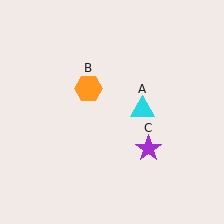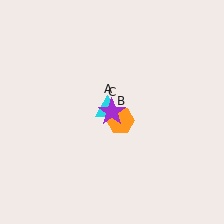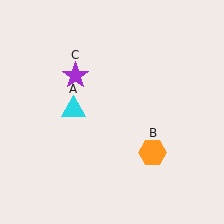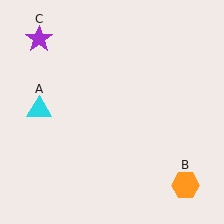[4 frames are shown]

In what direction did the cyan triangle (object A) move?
The cyan triangle (object A) moved left.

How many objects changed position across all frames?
3 objects changed position: cyan triangle (object A), orange hexagon (object B), purple star (object C).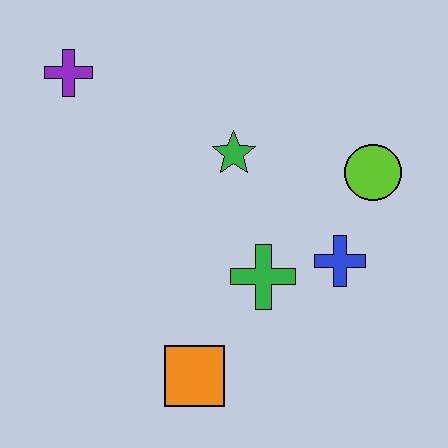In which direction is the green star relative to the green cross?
The green star is above the green cross.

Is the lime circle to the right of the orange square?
Yes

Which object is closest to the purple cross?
The green star is closest to the purple cross.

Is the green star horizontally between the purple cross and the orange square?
No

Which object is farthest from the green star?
The orange square is farthest from the green star.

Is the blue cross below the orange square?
No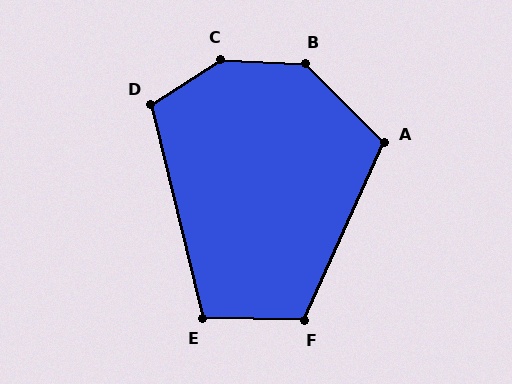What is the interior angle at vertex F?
Approximately 113 degrees (obtuse).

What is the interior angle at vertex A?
Approximately 111 degrees (obtuse).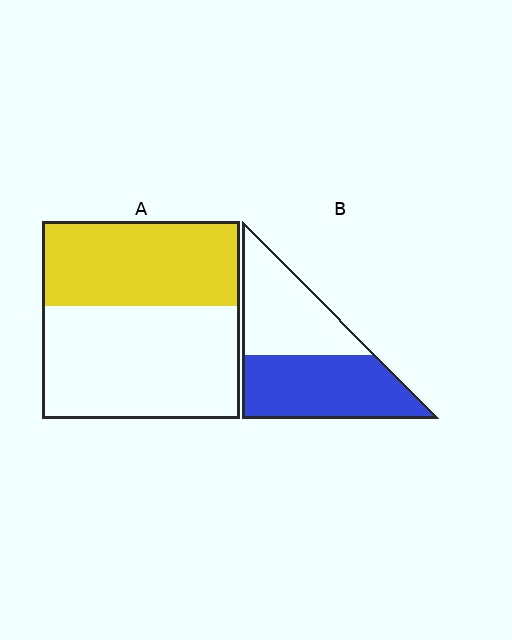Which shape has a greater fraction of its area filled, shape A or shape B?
Shape B.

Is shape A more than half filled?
No.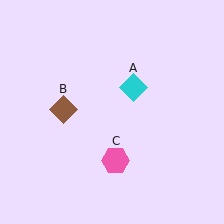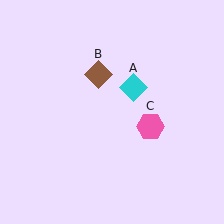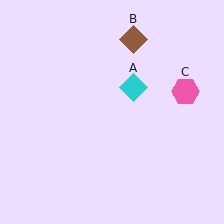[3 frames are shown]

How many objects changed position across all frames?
2 objects changed position: brown diamond (object B), pink hexagon (object C).